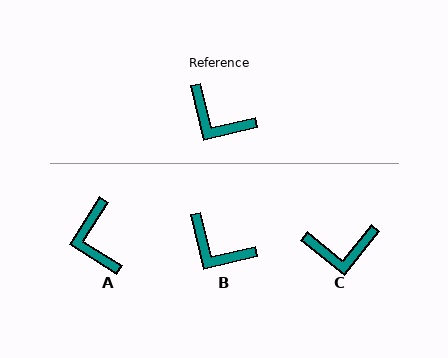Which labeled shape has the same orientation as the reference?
B.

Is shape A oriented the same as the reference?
No, it is off by about 46 degrees.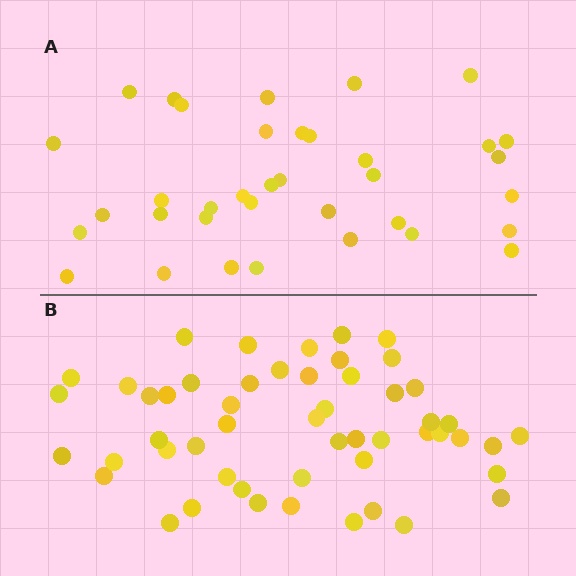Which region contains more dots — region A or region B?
Region B (the bottom region) has more dots.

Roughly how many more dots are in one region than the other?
Region B has approximately 15 more dots than region A.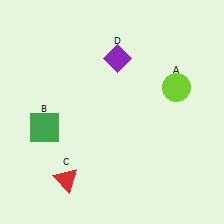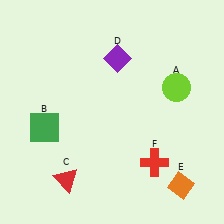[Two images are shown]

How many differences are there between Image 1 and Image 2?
There are 2 differences between the two images.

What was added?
An orange diamond (E), a red cross (F) were added in Image 2.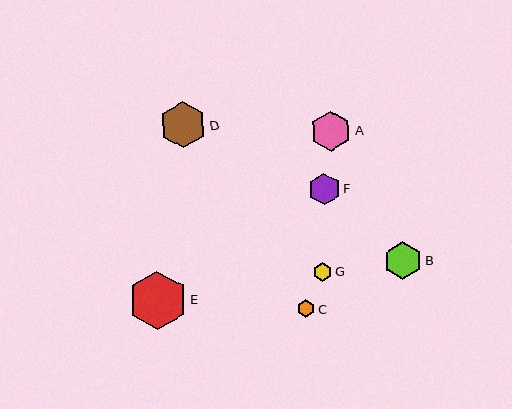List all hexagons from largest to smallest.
From largest to smallest: E, D, A, B, F, G, C.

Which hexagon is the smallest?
Hexagon C is the smallest with a size of approximately 17 pixels.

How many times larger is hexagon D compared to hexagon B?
Hexagon D is approximately 1.2 times the size of hexagon B.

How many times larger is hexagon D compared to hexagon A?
Hexagon D is approximately 1.1 times the size of hexagon A.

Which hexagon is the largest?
Hexagon E is the largest with a size of approximately 59 pixels.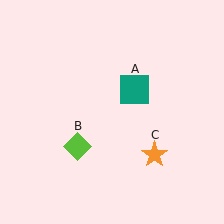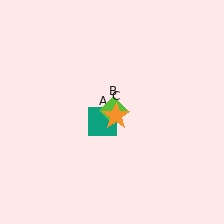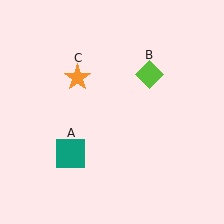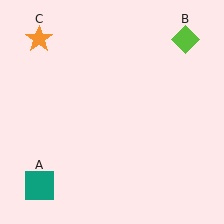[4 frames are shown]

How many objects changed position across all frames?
3 objects changed position: teal square (object A), lime diamond (object B), orange star (object C).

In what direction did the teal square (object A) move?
The teal square (object A) moved down and to the left.